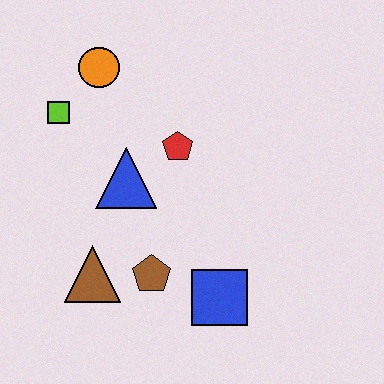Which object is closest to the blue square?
The brown pentagon is closest to the blue square.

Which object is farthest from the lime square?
The blue square is farthest from the lime square.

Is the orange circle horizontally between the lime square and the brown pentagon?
Yes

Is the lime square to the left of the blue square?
Yes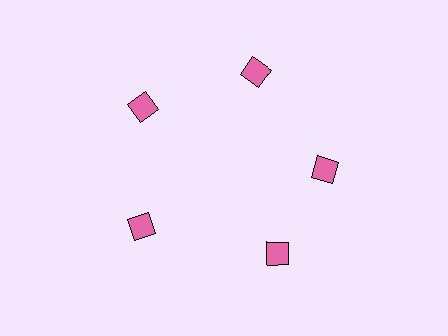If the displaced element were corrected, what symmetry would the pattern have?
It would have 5-fold rotational symmetry — the pattern would map onto itself every 72 degrees.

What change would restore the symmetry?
The symmetry would be restored by rotating it back into even spacing with its neighbors so that all 5 squares sit at equal angles and equal distance from the center.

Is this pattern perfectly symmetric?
No. The 5 pink squares are arranged in a ring, but one element near the 5 o'clock position is rotated out of alignment along the ring, breaking the 5-fold rotational symmetry.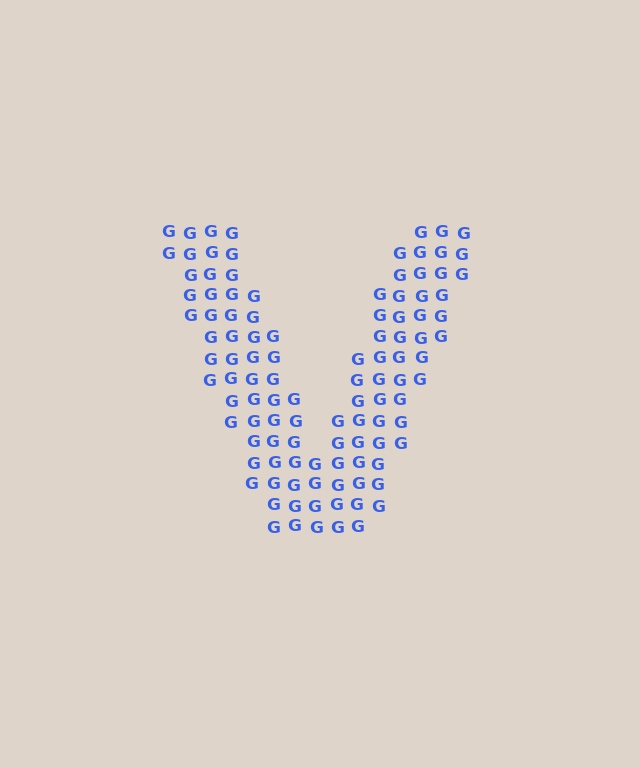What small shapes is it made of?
It is made of small letter G's.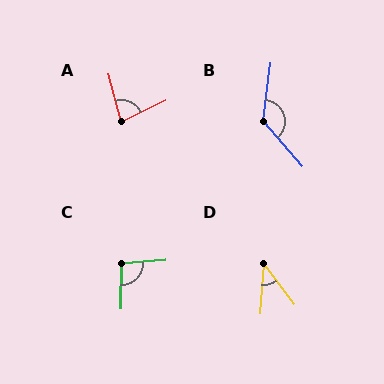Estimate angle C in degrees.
Approximately 95 degrees.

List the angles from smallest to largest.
D (41°), A (79°), C (95°), B (132°).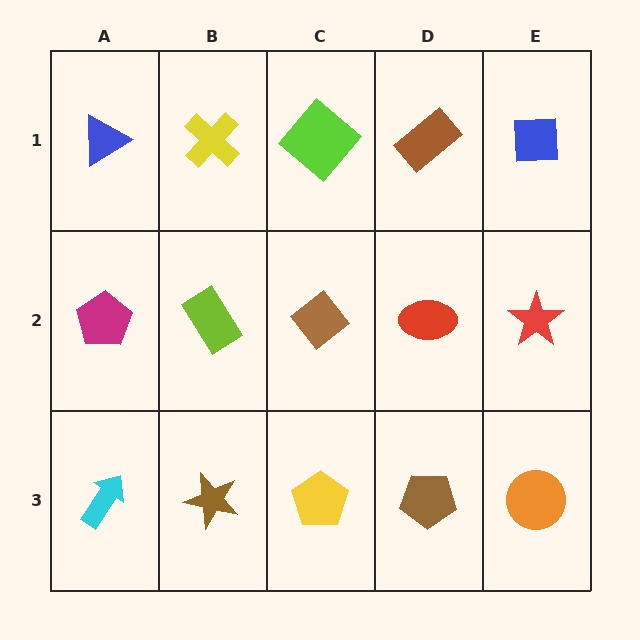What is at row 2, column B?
A lime rectangle.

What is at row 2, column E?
A red star.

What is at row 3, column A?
A cyan arrow.